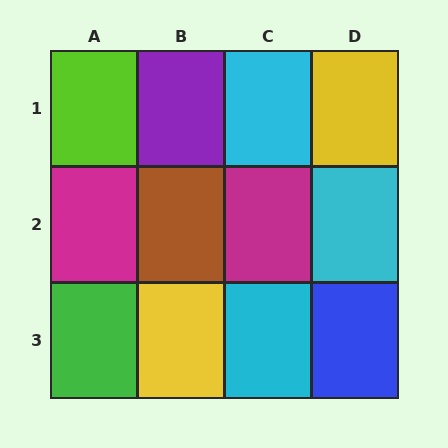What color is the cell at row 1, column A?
Lime.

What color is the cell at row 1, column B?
Purple.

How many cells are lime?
1 cell is lime.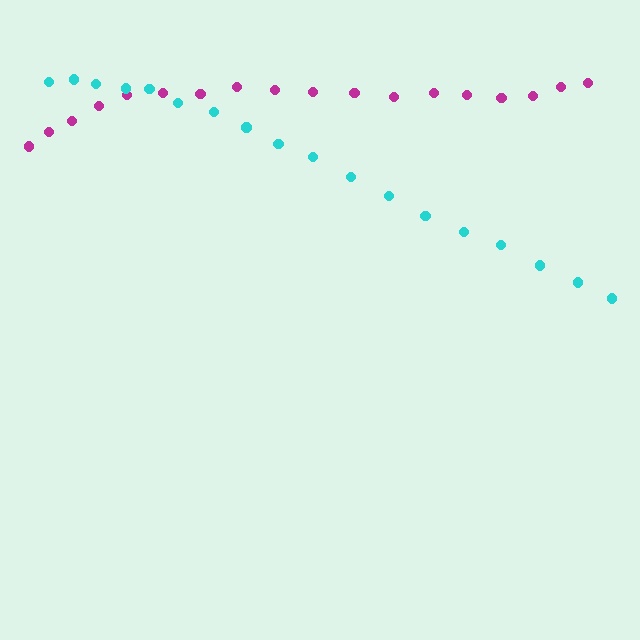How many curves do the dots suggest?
There are 2 distinct paths.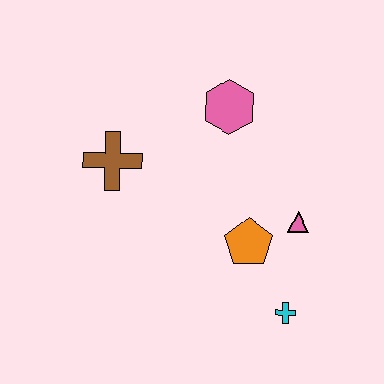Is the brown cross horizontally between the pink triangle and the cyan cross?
No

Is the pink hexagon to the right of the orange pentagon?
No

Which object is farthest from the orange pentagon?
The brown cross is farthest from the orange pentagon.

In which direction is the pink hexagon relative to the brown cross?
The pink hexagon is to the right of the brown cross.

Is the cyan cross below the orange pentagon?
Yes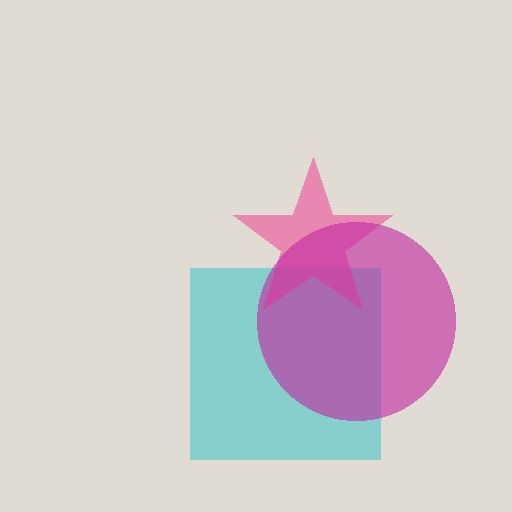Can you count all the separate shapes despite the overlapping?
Yes, there are 3 separate shapes.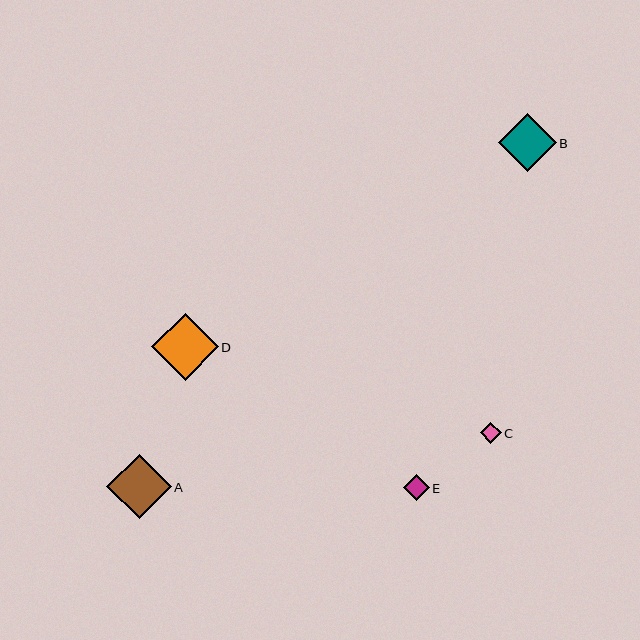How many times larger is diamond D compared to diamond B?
Diamond D is approximately 1.2 times the size of diamond B.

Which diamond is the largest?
Diamond D is the largest with a size of approximately 67 pixels.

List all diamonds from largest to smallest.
From largest to smallest: D, A, B, E, C.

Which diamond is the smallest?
Diamond C is the smallest with a size of approximately 21 pixels.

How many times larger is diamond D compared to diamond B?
Diamond D is approximately 1.2 times the size of diamond B.